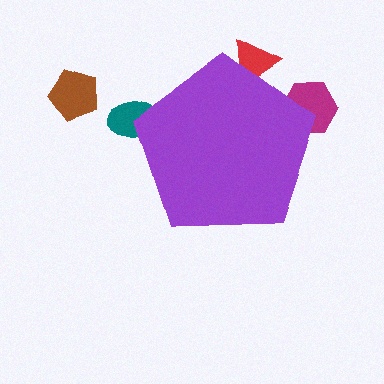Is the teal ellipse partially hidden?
Yes, the teal ellipse is partially hidden behind the purple pentagon.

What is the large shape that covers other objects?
A purple pentagon.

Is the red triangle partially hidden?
Yes, the red triangle is partially hidden behind the purple pentagon.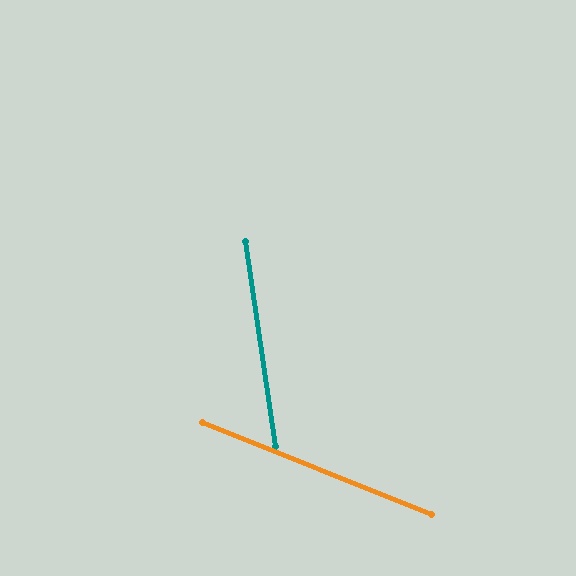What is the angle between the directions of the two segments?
Approximately 60 degrees.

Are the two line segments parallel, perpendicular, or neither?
Neither parallel nor perpendicular — they differ by about 60°.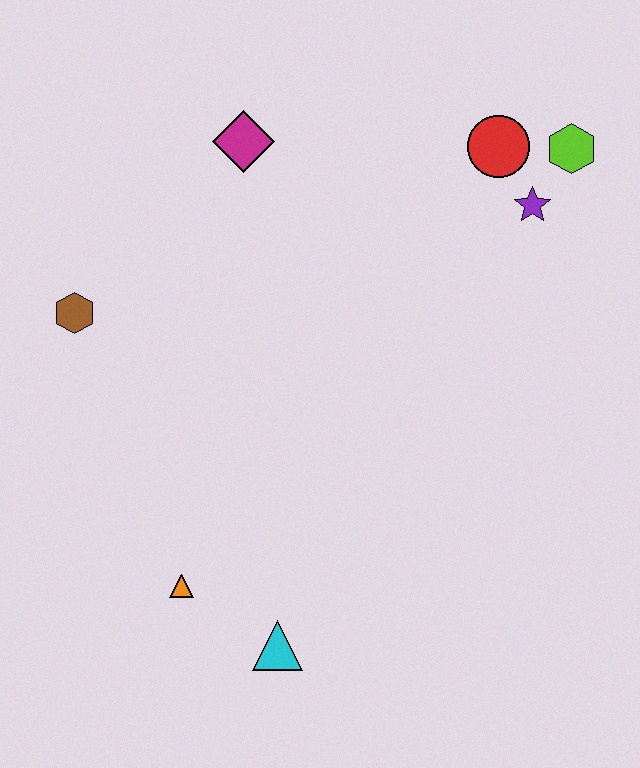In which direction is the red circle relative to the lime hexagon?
The red circle is to the left of the lime hexagon.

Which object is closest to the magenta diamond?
The brown hexagon is closest to the magenta diamond.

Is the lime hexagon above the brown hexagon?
Yes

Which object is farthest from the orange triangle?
The lime hexagon is farthest from the orange triangle.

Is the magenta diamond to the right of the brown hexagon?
Yes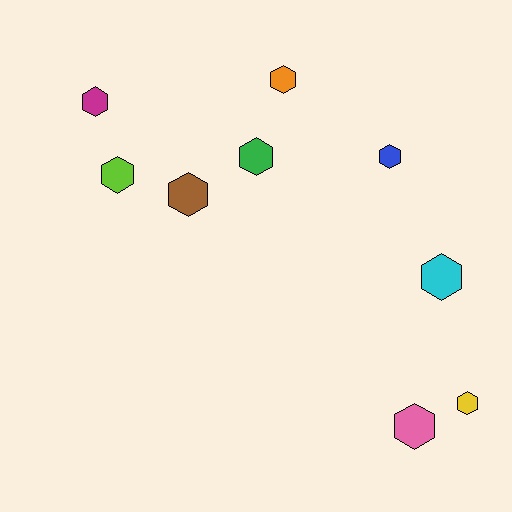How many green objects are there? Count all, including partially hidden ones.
There is 1 green object.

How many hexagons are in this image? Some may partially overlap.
There are 9 hexagons.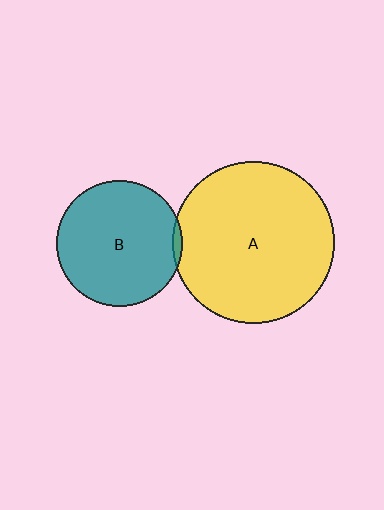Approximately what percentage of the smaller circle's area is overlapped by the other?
Approximately 5%.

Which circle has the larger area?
Circle A (yellow).